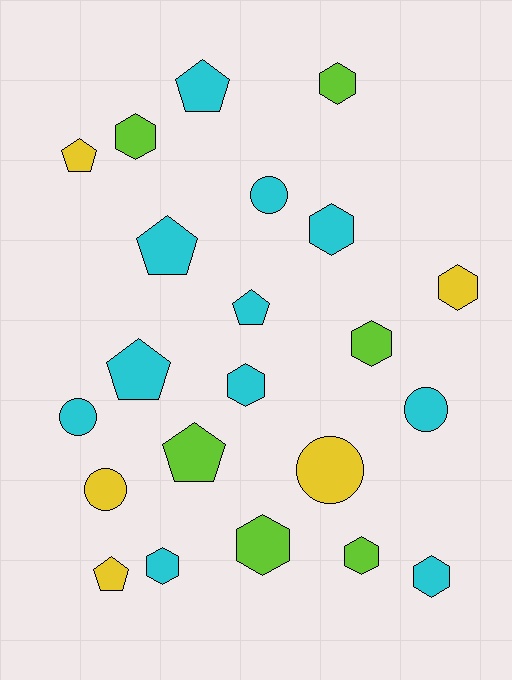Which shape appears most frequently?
Hexagon, with 10 objects.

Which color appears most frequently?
Cyan, with 11 objects.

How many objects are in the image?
There are 22 objects.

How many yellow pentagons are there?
There are 2 yellow pentagons.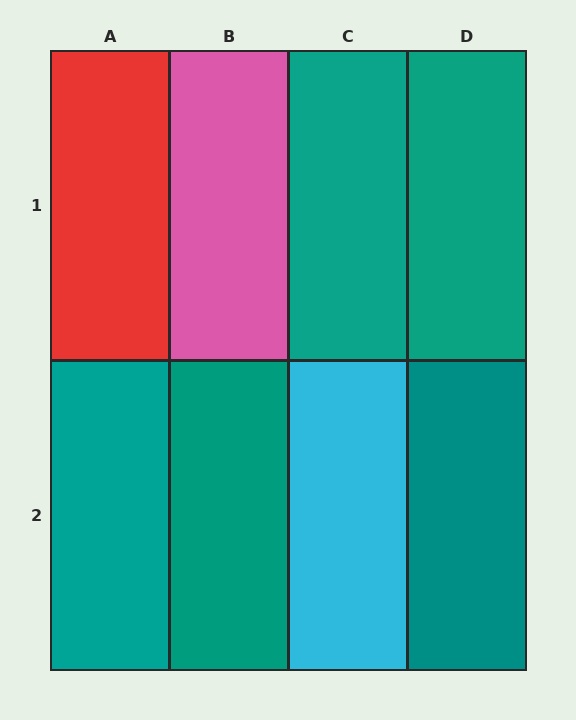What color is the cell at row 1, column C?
Teal.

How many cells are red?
1 cell is red.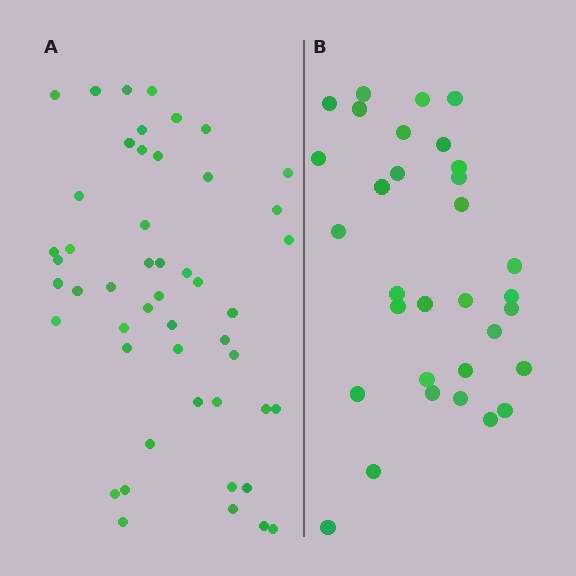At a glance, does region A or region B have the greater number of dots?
Region A (the left region) has more dots.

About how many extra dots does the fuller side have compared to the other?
Region A has approximately 15 more dots than region B.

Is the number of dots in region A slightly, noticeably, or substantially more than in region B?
Region A has substantially more. The ratio is roughly 1.5 to 1.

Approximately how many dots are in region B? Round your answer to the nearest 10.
About 30 dots. (The exact count is 32, which rounds to 30.)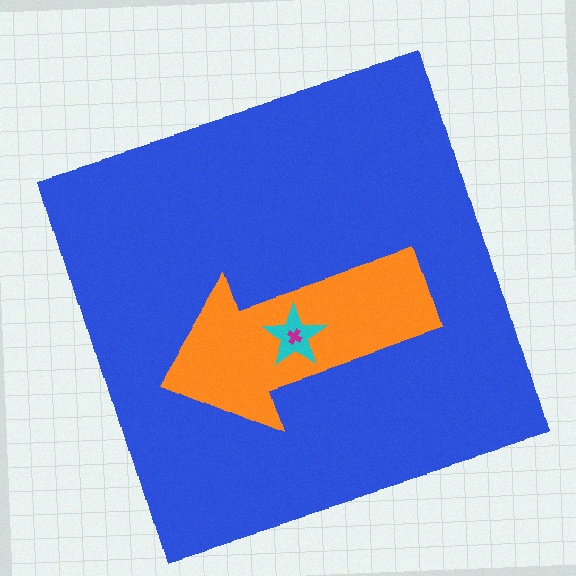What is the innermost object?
The magenta cross.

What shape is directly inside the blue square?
The orange arrow.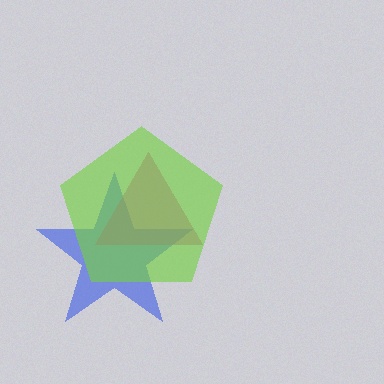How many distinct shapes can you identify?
There are 3 distinct shapes: a blue star, a magenta triangle, a lime pentagon.